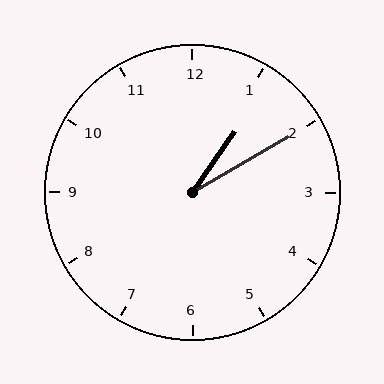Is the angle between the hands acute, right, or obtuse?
It is acute.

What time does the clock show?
1:10.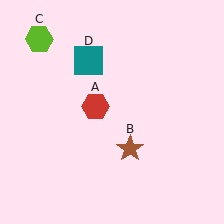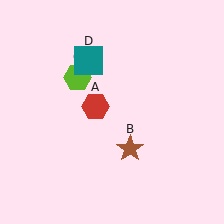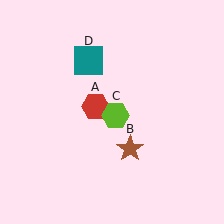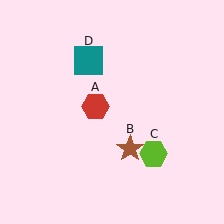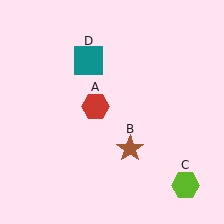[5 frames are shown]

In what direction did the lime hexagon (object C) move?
The lime hexagon (object C) moved down and to the right.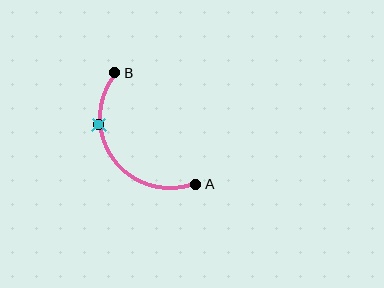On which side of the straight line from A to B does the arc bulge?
The arc bulges below and to the left of the straight line connecting A and B.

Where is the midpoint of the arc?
The arc midpoint is the point on the curve farthest from the straight line joining A and B. It sits below and to the left of that line.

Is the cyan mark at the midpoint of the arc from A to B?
No. The cyan mark lies on the arc but is closer to endpoint B. The arc midpoint would be at the point on the curve equidistant along the arc from both A and B.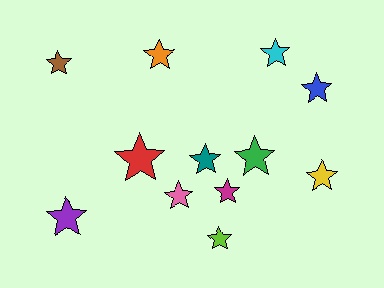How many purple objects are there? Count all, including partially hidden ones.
There is 1 purple object.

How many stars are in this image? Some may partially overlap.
There are 12 stars.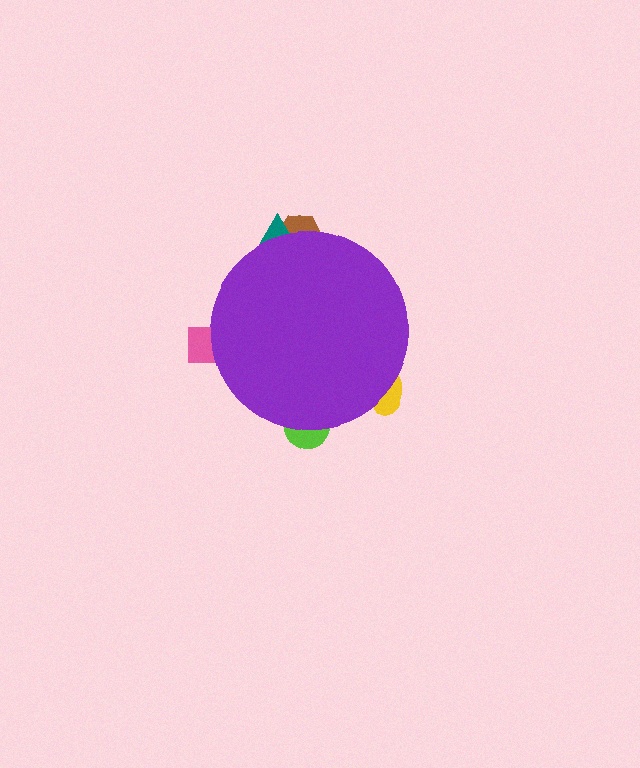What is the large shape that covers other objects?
A purple circle.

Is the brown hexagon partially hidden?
Yes, the brown hexagon is partially hidden behind the purple circle.